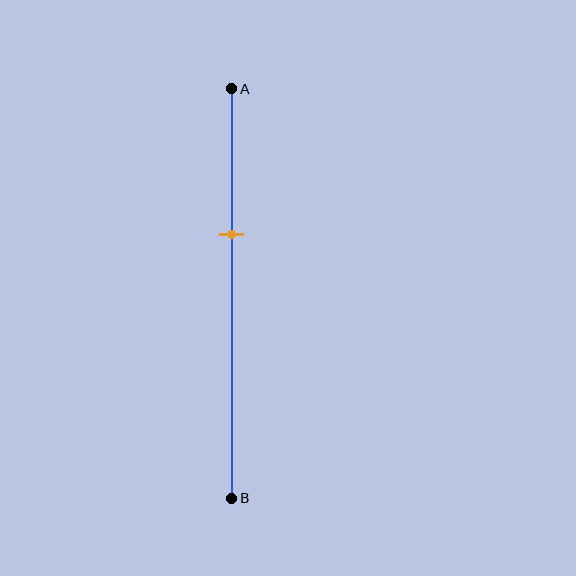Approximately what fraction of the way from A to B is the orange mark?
The orange mark is approximately 35% of the way from A to B.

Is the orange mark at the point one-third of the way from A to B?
Yes, the mark is approximately at the one-third point.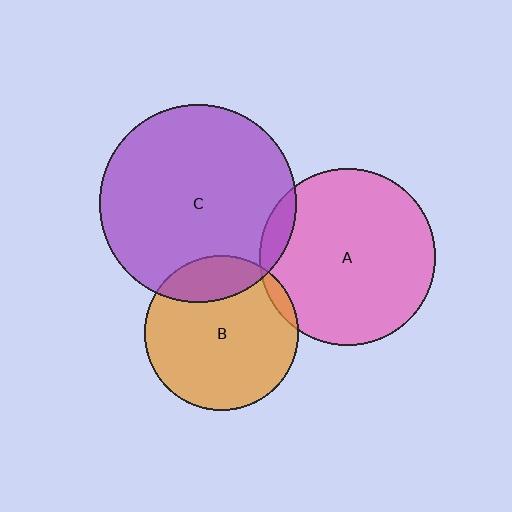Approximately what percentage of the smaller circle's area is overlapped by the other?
Approximately 5%.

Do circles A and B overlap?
Yes.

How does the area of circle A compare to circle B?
Approximately 1.3 times.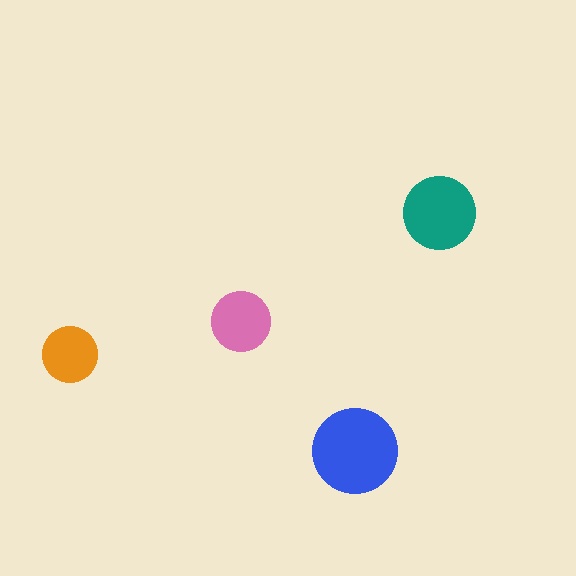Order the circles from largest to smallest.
the blue one, the teal one, the pink one, the orange one.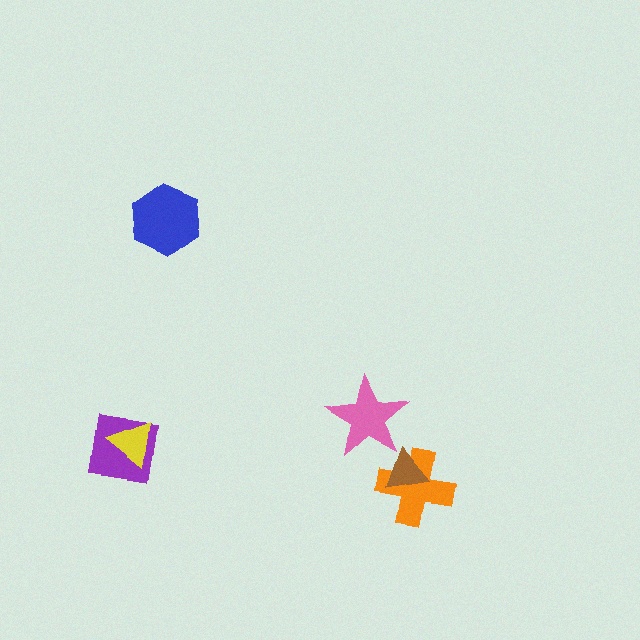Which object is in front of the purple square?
The yellow triangle is in front of the purple square.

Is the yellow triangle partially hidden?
No, no other shape covers it.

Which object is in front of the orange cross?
The brown triangle is in front of the orange cross.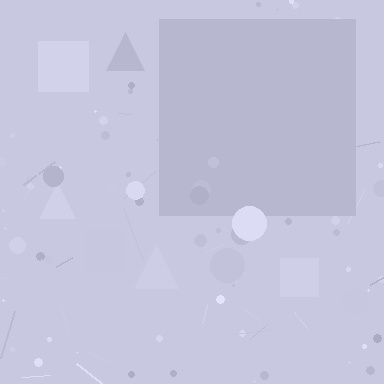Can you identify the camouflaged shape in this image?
The camouflaged shape is a square.